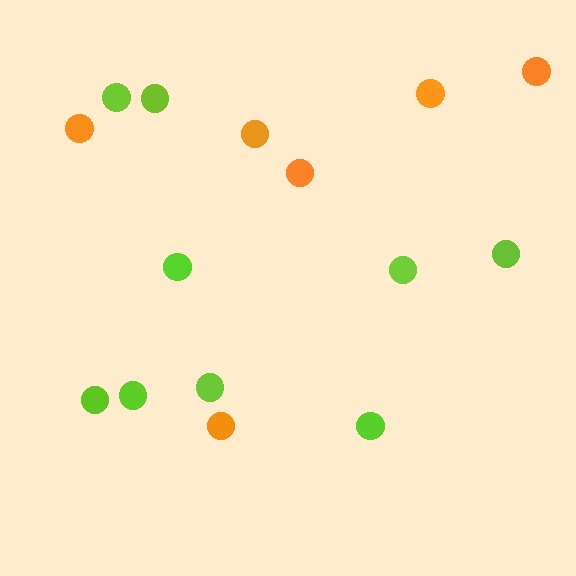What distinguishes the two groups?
There are 2 groups: one group of lime circles (9) and one group of orange circles (6).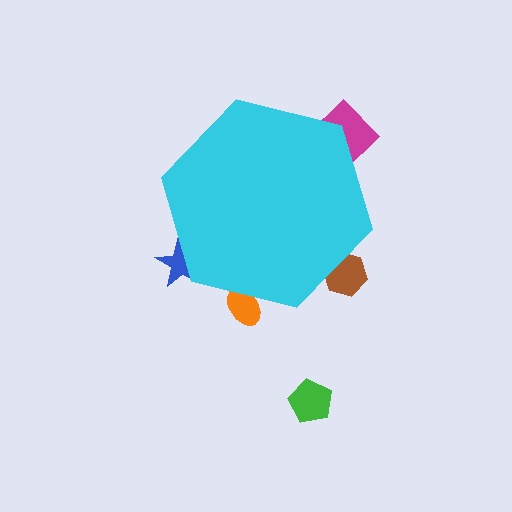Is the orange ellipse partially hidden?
Yes, the orange ellipse is partially hidden behind the cyan hexagon.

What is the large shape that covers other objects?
A cyan hexagon.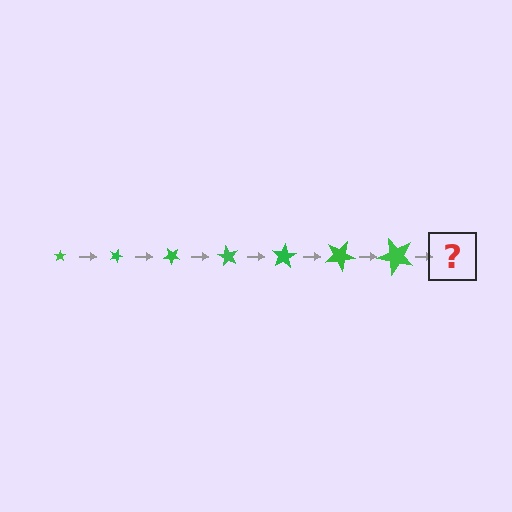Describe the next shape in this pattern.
It should be a star, larger than the previous one and rotated 140 degrees from the start.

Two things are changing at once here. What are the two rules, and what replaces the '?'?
The two rules are that the star grows larger each step and it rotates 20 degrees each step. The '?' should be a star, larger than the previous one and rotated 140 degrees from the start.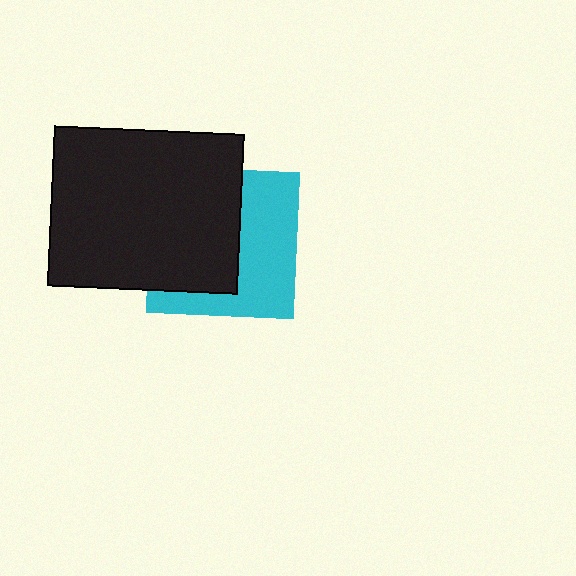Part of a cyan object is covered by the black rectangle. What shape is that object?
It is a square.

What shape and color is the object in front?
The object in front is a black rectangle.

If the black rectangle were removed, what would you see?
You would see the complete cyan square.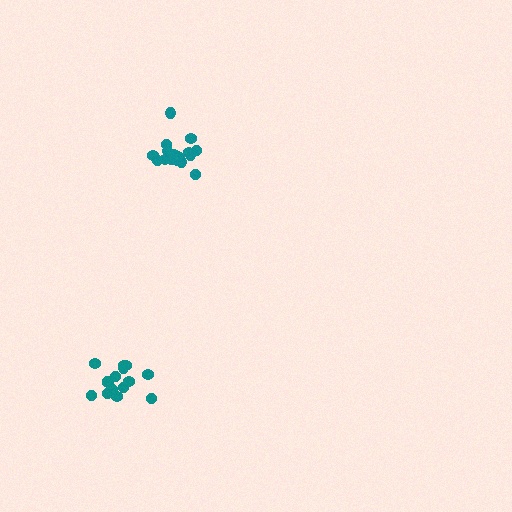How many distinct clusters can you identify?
There are 2 distinct clusters.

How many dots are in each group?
Group 1: 16 dots, Group 2: 18 dots (34 total).